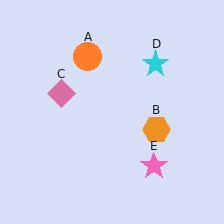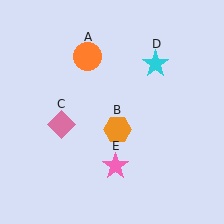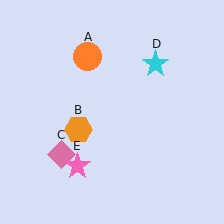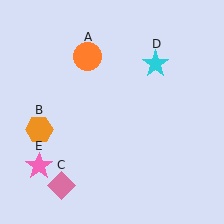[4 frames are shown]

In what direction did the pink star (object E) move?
The pink star (object E) moved left.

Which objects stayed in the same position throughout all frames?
Orange circle (object A) and cyan star (object D) remained stationary.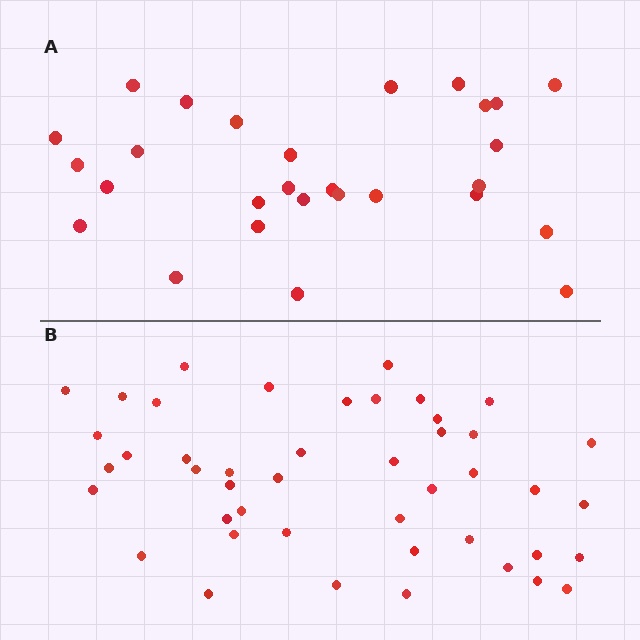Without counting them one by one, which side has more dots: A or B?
Region B (the bottom region) has more dots.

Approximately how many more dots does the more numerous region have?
Region B has approximately 15 more dots than region A.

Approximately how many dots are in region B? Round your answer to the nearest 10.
About 40 dots. (The exact count is 45, which rounds to 40.)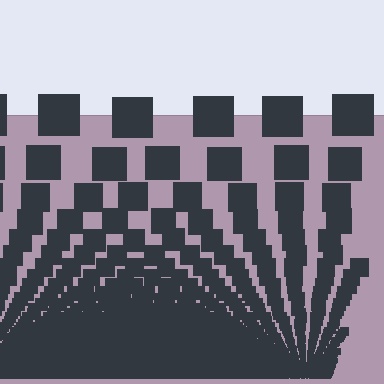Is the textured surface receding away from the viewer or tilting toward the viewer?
The surface appears to tilt toward the viewer. Texture elements get larger and sparser toward the top.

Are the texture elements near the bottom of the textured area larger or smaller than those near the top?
Smaller. The gradient is inverted — elements near the bottom are smaller and denser.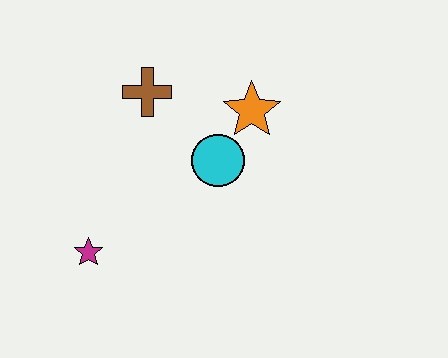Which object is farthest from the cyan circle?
The magenta star is farthest from the cyan circle.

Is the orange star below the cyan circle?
No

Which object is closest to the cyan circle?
The orange star is closest to the cyan circle.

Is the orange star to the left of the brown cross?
No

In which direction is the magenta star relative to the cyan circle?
The magenta star is to the left of the cyan circle.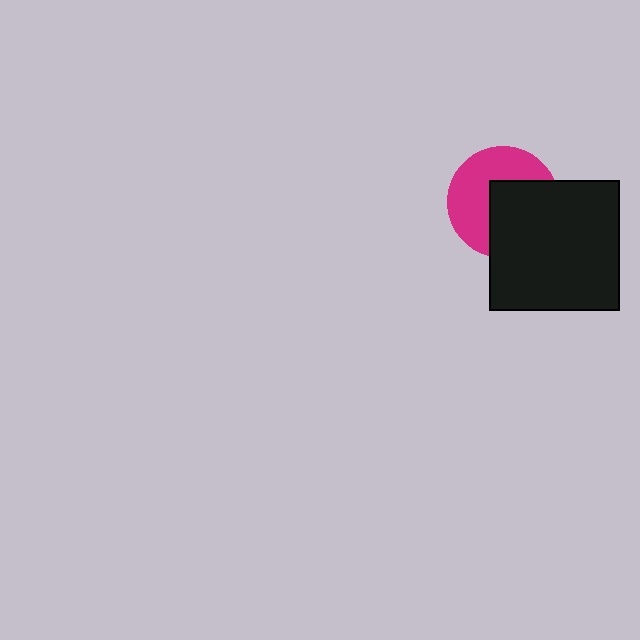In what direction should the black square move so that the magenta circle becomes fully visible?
The black square should move toward the lower-right. That is the shortest direction to clear the overlap and leave the magenta circle fully visible.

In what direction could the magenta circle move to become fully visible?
The magenta circle could move toward the upper-left. That would shift it out from behind the black square entirely.